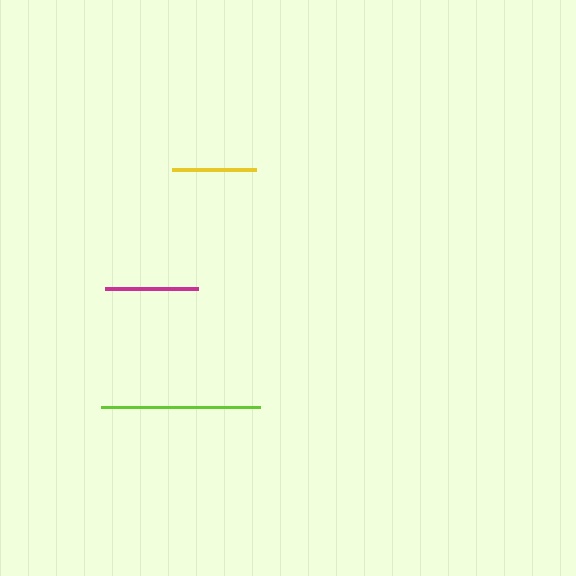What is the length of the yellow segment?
The yellow segment is approximately 85 pixels long.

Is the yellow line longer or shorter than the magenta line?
The magenta line is longer than the yellow line.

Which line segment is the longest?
The lime line is the longest at approximately 158 pixels.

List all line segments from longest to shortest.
From longest to shortest: lime, magenta, yellow.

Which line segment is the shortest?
The yellow line is the shortest at approximately 85 pixels.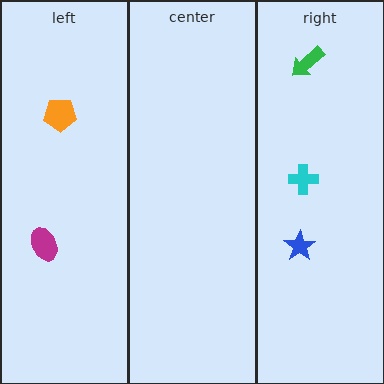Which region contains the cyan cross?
The right region.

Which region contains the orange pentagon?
The left region.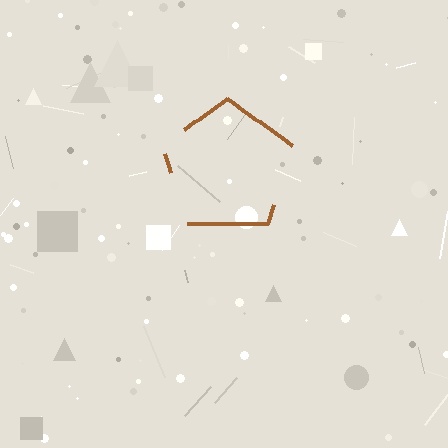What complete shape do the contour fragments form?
The contour fragments form a pentagon.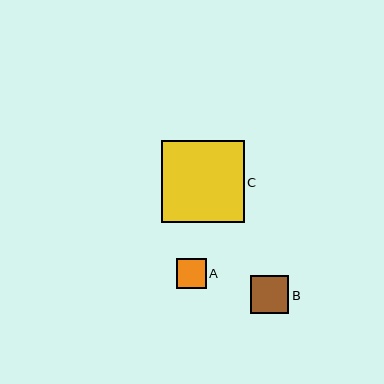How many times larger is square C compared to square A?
Square C is approximately 2.7 times the size of square A.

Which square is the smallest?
Square A is the smallest with a size of approximately 30 pixels.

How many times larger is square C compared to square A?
Square C is approximately 2.7 times the size of square A.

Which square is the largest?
Square C is the largest with a size of approximately 82 pixels.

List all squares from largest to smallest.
From largest to smallest: C, B, A.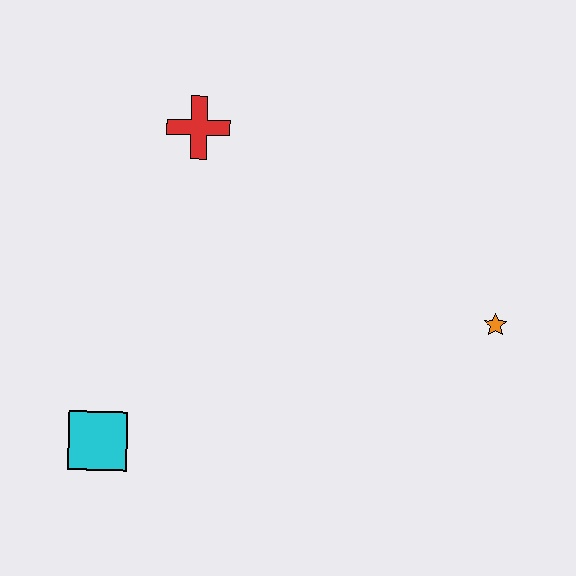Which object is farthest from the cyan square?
The orange star is farthest from the cyan square.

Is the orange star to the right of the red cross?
Yes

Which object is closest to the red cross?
The cyan square is closest to the red cross.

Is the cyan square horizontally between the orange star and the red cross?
No